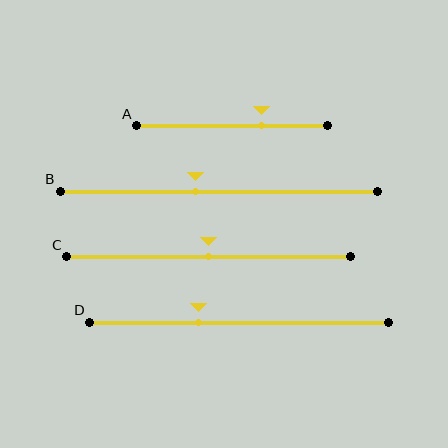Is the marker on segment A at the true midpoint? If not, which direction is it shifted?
No, the marker on segment A is shifted to the right by about 15% of the segment length.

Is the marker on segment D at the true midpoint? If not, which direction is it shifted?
No, the marker on segment D is shifted to the left by about 13% of the segment length.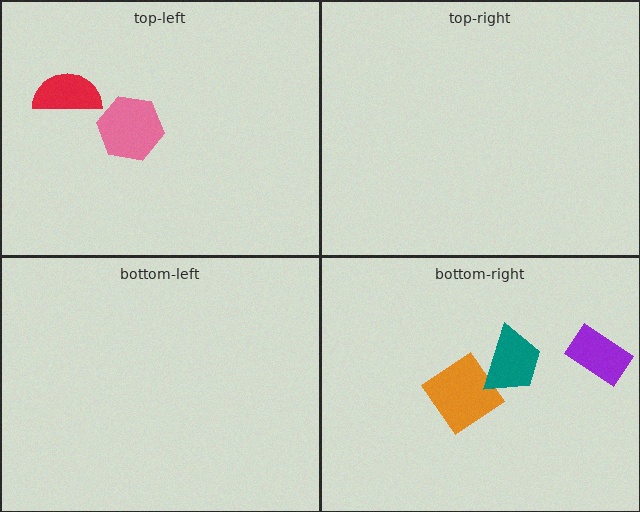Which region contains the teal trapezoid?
The bottom-right region.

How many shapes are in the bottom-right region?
3.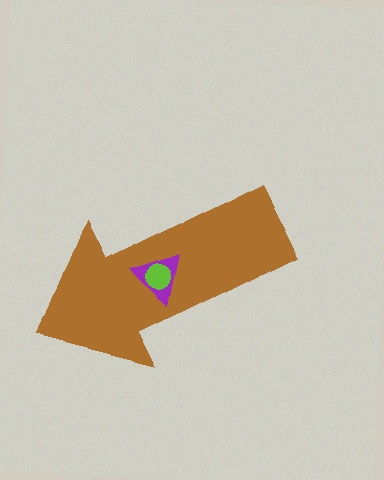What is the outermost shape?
The brown arrow.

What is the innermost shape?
The lime circle.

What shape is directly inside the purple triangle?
The lime circle.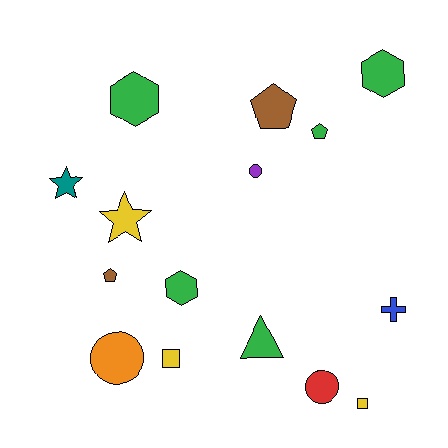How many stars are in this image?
There are 2 stars.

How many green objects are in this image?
There are 5 green objects.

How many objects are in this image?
There are 15 objects.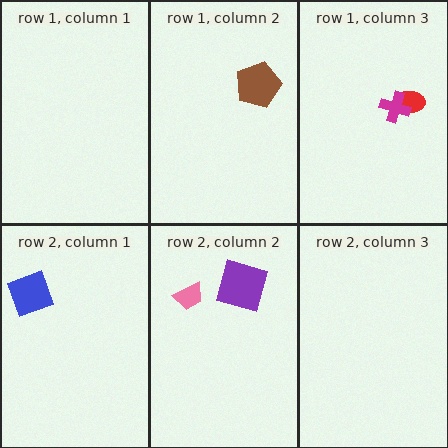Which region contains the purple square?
The row 2, column 2 region.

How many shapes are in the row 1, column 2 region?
1.